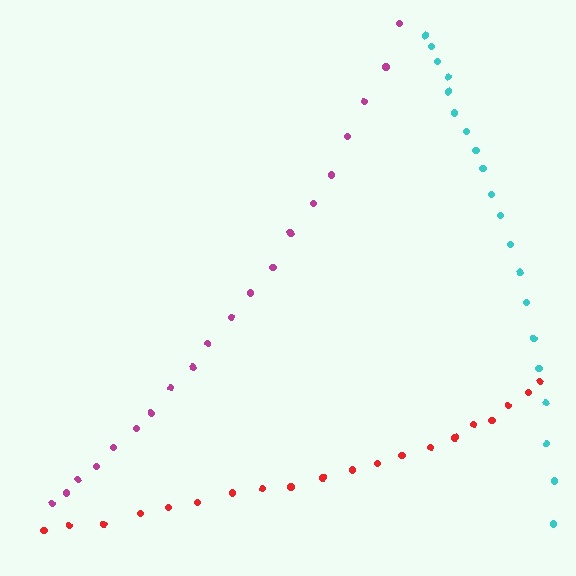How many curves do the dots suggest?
There are 3 distinct paths.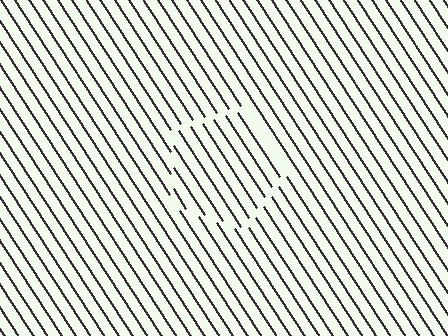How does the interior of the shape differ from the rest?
The interior of the shape contains the same grating, shifted by half a period — the contour is defined by the phase discontinuity where line-ends from the inner and outer gratings abut.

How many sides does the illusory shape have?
5 sides — the line-ends trace a pentagon.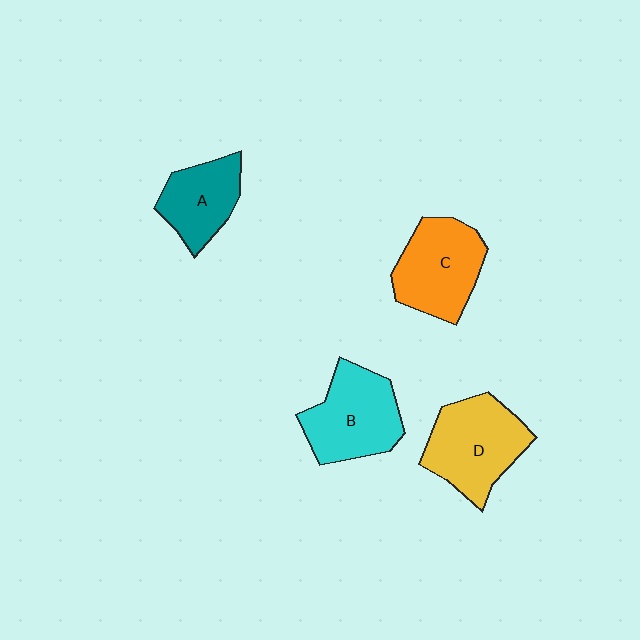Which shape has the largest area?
Shape D (yellow).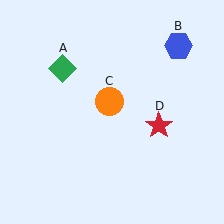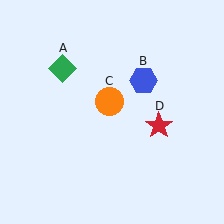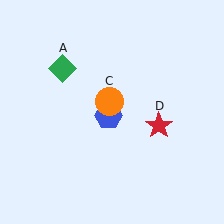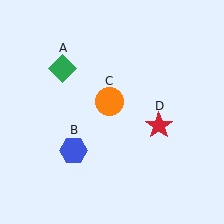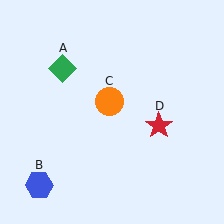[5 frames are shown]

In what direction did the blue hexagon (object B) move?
The blue hexagon (object B) moved down and to the left.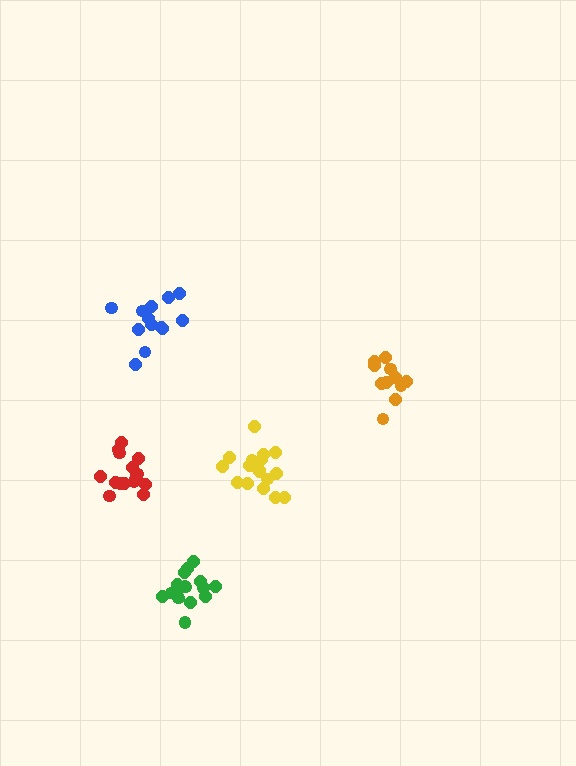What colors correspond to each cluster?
The clusters are colored: orange, green, blue, yellow, red.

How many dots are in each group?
Group 1: 12 dots, Group 2: 16 dots, Group 3: 13 dots, Group 4: 18 dots, Group 5: 15 dots (74 total).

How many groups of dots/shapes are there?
There are 5 groups.